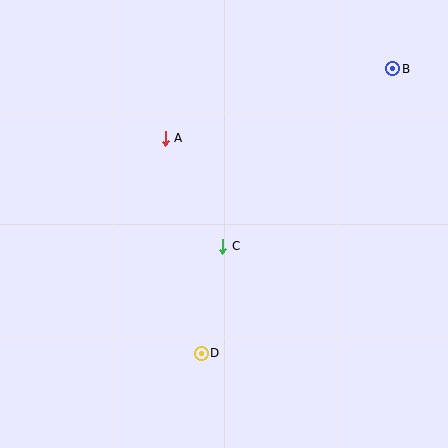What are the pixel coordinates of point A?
Point A is at (165, 138).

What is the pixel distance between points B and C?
The distance between B and C is 246 pixels.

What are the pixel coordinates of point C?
Point C is at (223, 246).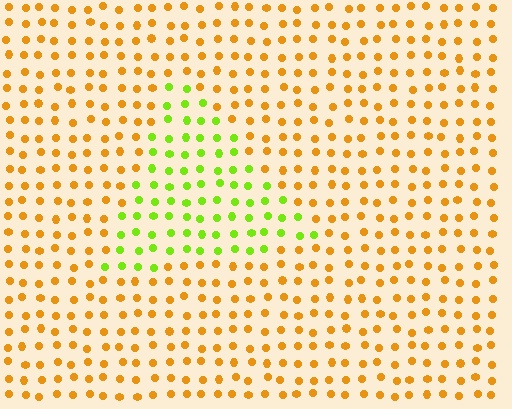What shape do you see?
I see a triangle.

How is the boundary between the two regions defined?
The boundary is defined purely by a slight shift in hue (about 56 degrees). Spacing, size, and orientation are identical on both sides.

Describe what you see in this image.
The image is filled with small orange elements in a uniform arrangement. A triangle-shaped region is visible where the elements are tinted to a slightly different hue, forming a subtle color boundary.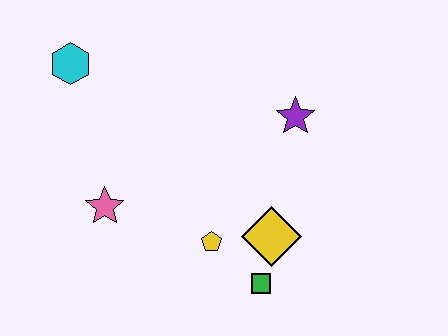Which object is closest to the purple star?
The yellow diamond is closest to the purple star.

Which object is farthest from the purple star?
The cyan hexagon is farthest from the purple star.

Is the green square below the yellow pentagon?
Yes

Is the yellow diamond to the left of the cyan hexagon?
No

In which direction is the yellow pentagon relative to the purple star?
The yellow pentagon is below the purple star.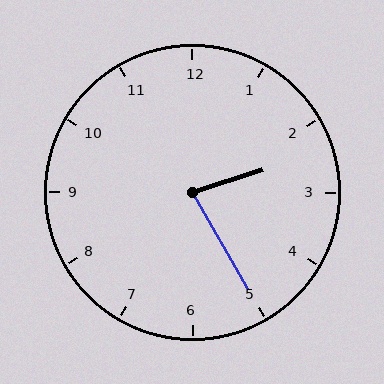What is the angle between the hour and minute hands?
Approximately 78 degrees.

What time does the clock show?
2:25.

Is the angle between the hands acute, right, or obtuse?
It is acute.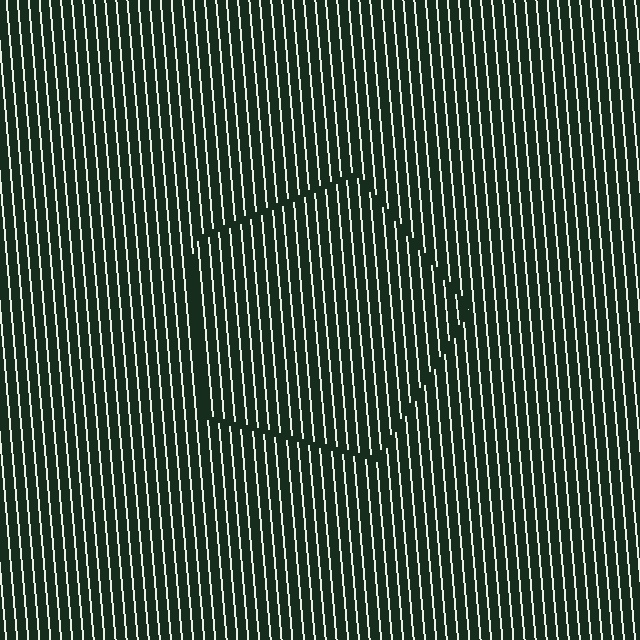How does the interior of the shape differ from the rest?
The interior of the shape contains the same grating, shifted by half a period — the contour is defined by the phase discontinuity where line-ends from the inner and outer gratings abut.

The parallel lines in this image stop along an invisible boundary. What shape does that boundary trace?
An illusory pentagon. The interior of the shape contains the same grating, shifted by half a period — the contour is defined by the phase discontinuity where line-ends from the inner and outer gratings abut.